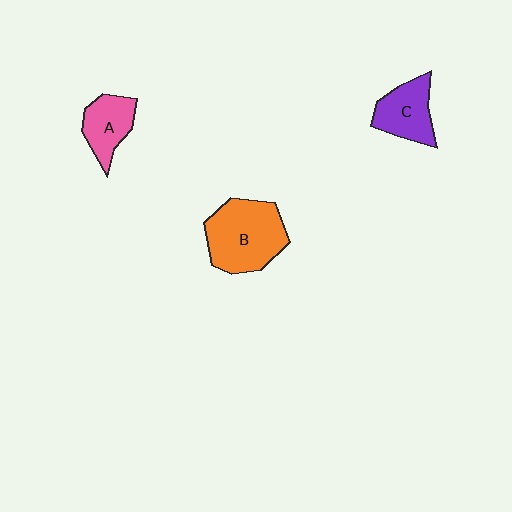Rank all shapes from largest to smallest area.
From largest to smallest: B (orange), C (purple), A (pink).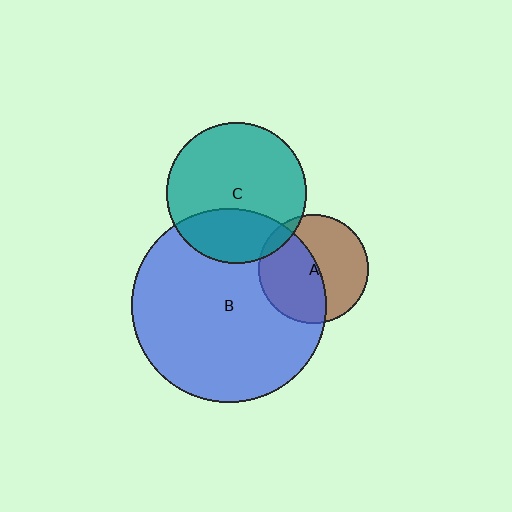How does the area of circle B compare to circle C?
Approximately 1.9 times.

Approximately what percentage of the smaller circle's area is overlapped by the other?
Approximately 10%.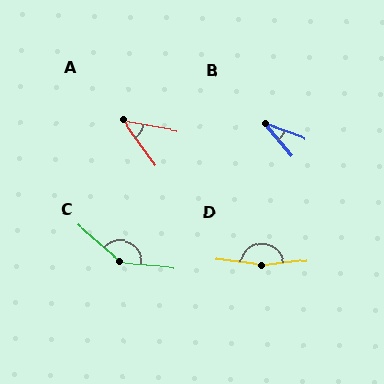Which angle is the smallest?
B, at approximately 31 degrees.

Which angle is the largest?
D, at approximately 166 degrees.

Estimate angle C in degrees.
Approximately 144 degrees.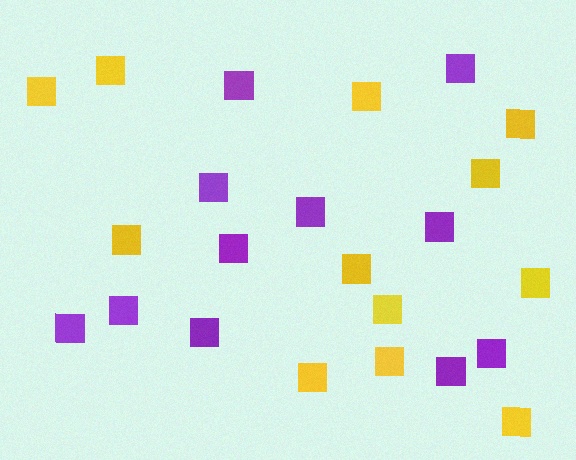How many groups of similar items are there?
There are 2 groups: one group of purple squares (11) and one group of yellow squares (12).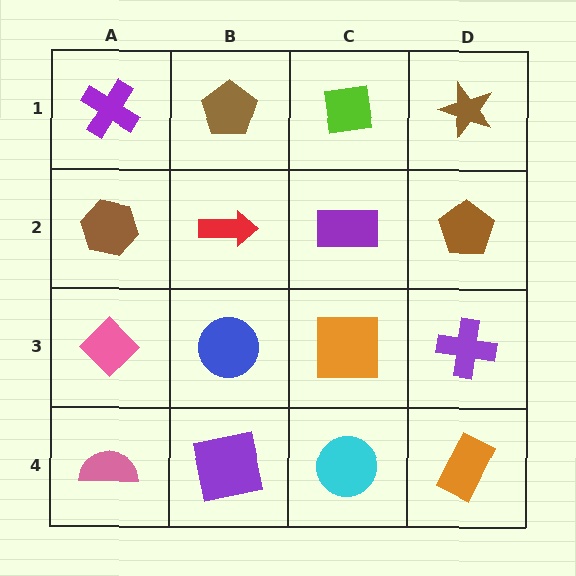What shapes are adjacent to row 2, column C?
A lime square (row 1, column C), an orange square (row 3, column C), a red arrow (row 2, column B), a brown pentagon (row 2, column D).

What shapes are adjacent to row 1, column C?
A purple rectangle (row 2, column C), a brown pentagon (row 1, column B), a brown star (row 1, column D).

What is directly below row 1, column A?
A brown hexagon.